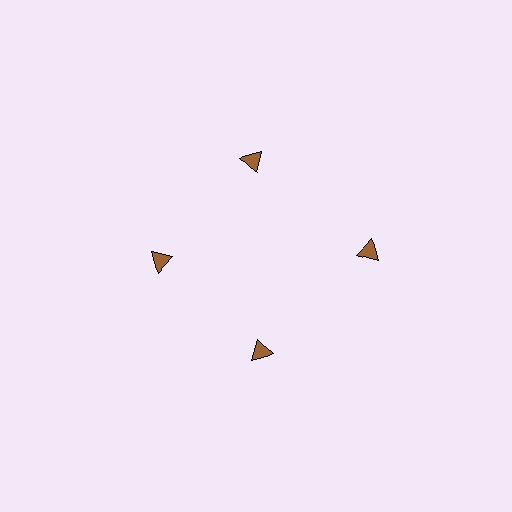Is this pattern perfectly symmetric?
No. The 4 brown triangles are arranged in a ring, but one element near the 3 o'clock position is pushed outward from the center, breaking the 4-fold rotational symmetry.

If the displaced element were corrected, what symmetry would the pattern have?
It would have 4-fold rotational symmetry — the pattern would map onto itself every 90 degrees.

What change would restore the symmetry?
The symmetry would be restored by moving it inward, back onto the ring so that all 4 triangles sit at equal angles and equal distance from the center.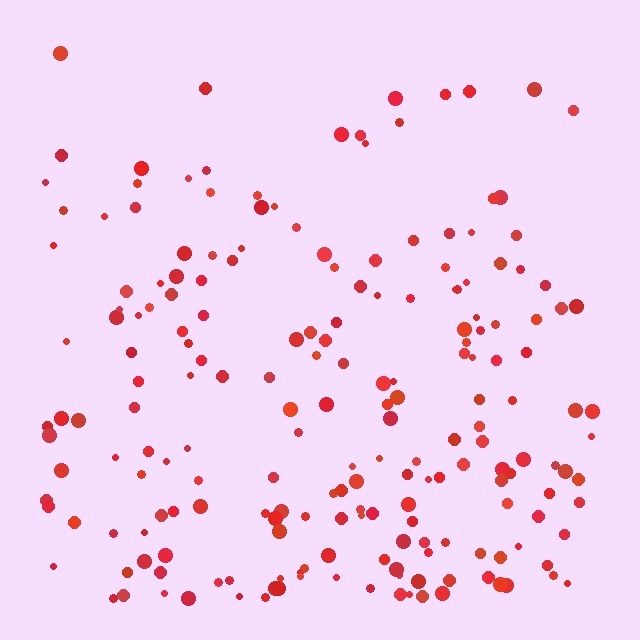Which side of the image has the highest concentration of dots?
The bottom.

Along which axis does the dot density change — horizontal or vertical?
Vertical.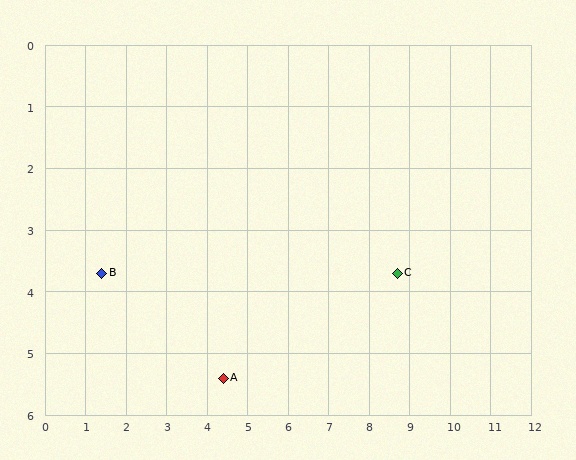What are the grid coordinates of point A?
Point A is at approximately (4.4, 5.4).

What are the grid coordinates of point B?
Point B is at approximately (1.4, 3.7).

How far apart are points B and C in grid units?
Points B and C are about 7.3 grid units apart.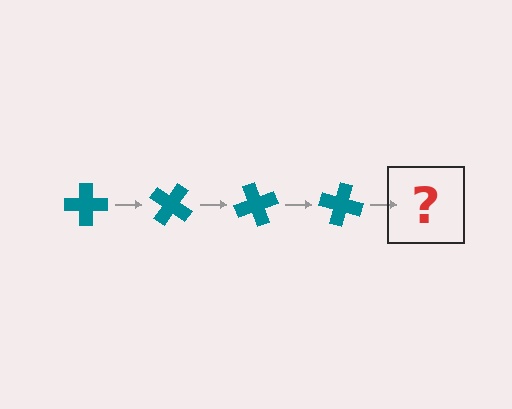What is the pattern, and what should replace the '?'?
The pattern is that the cross rotates 35 degrees each step. The '?' should be a teal cross rotated 140 degrees.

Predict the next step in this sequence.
The next step is a teal cross rotated 140 degrees.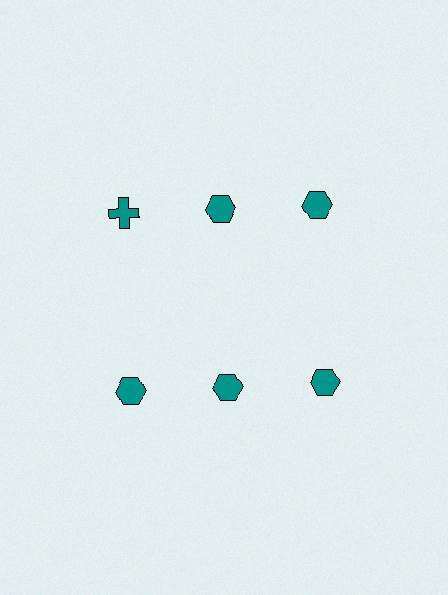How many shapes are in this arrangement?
There are 6 shapes arranged in a grid pattern.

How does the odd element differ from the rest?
It has a different shape: cross instead of hexagon.